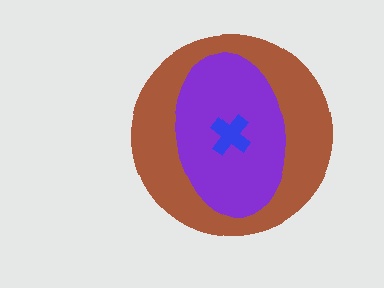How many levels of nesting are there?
3.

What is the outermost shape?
The brown circle.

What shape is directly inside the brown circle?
The purple ellipse.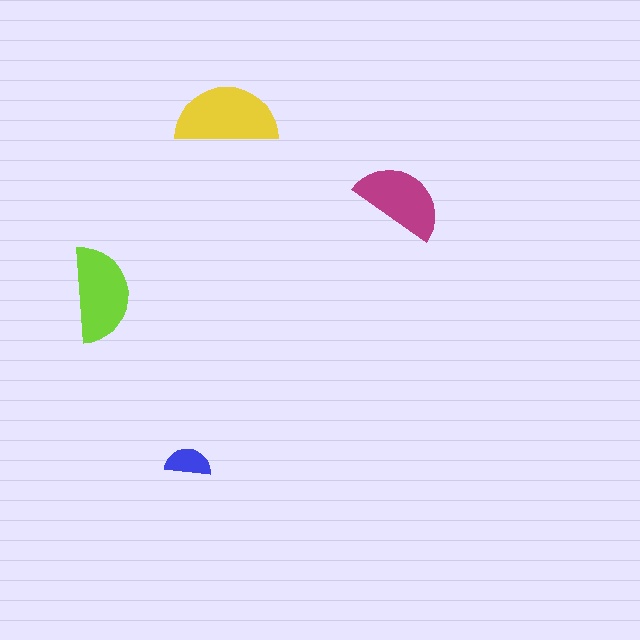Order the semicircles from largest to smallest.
the yellow one, the lime one, the magenta one, the blue one.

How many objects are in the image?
There are 4 objects in the image.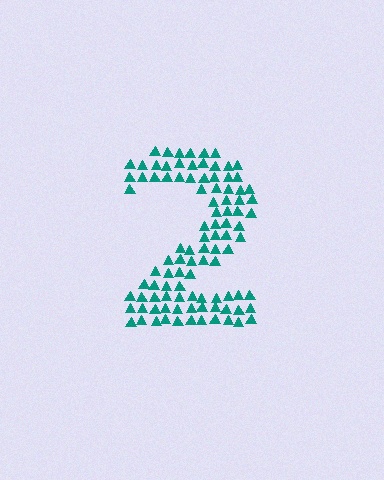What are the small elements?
The small elements are triangles.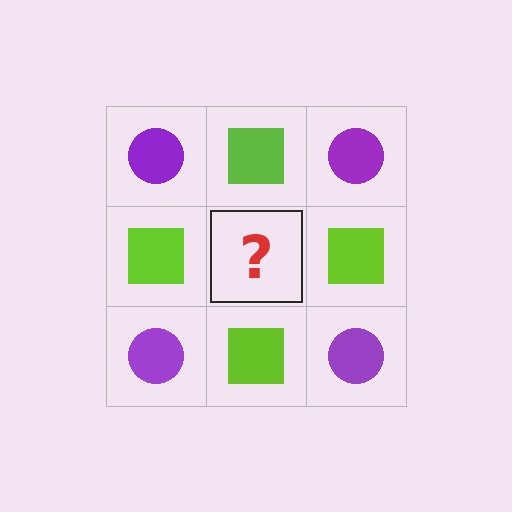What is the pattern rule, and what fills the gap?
The rule is that it alternates purple circle and lime square in a checkerboard pattern. The gap should be filled with a purple circle.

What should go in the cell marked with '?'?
The missing cell should contain a purple circle.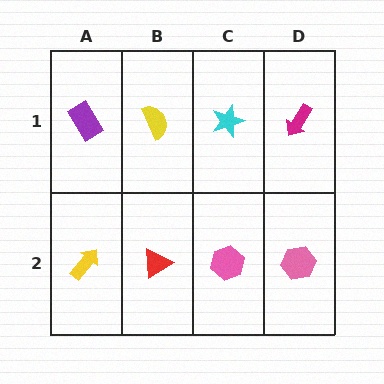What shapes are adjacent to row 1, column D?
A pink hexagon (row 2, column D), a cyan star (row 1, column C).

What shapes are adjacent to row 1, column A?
A yellow arrow (row 2, column A), a yellow semicircle (row 1, column B).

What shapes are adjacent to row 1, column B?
A red triangle (row 2, column B), a purple rectangle (row 1, column A), a cyan star (row 1, column C).